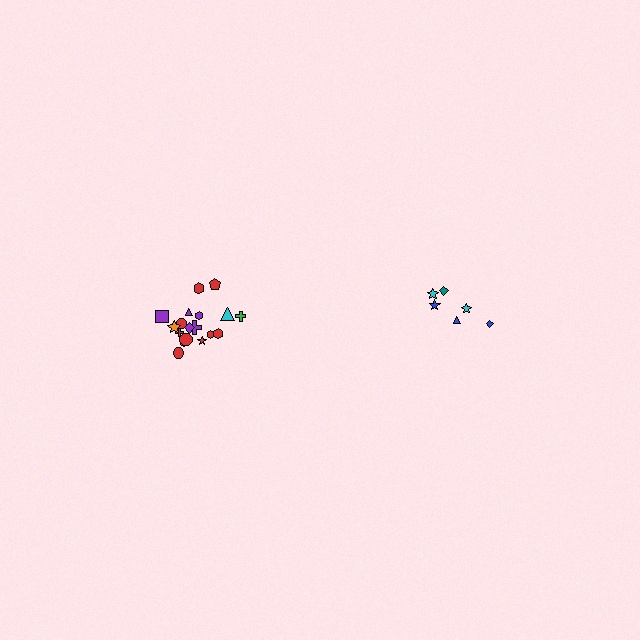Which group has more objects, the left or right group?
The left group.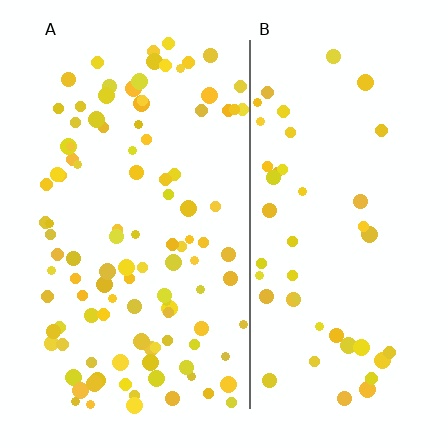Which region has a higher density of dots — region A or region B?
A (the left).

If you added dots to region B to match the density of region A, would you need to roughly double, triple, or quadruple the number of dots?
Approximately double.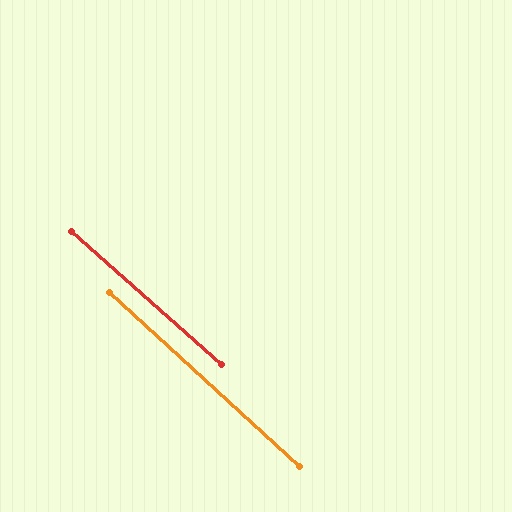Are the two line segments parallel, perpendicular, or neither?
Parallel — their directions differ by only 0.9°.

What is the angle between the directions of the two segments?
Approximately 1 degree.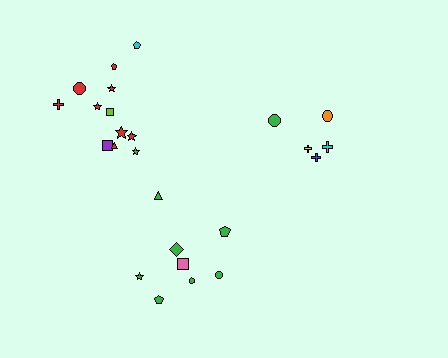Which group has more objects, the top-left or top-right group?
The top-left group.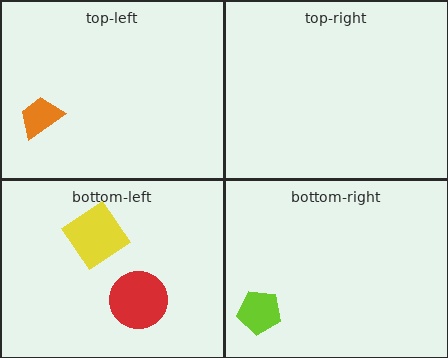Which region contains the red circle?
The bottom-left region.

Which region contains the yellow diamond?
The bottom-left region.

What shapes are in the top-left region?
The orange trapezoid.